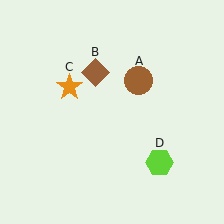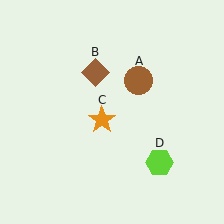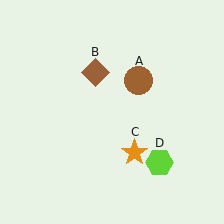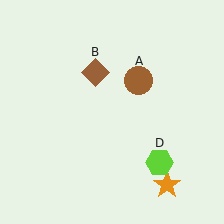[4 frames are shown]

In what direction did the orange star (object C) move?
The orange star (object C) moved down and to the right.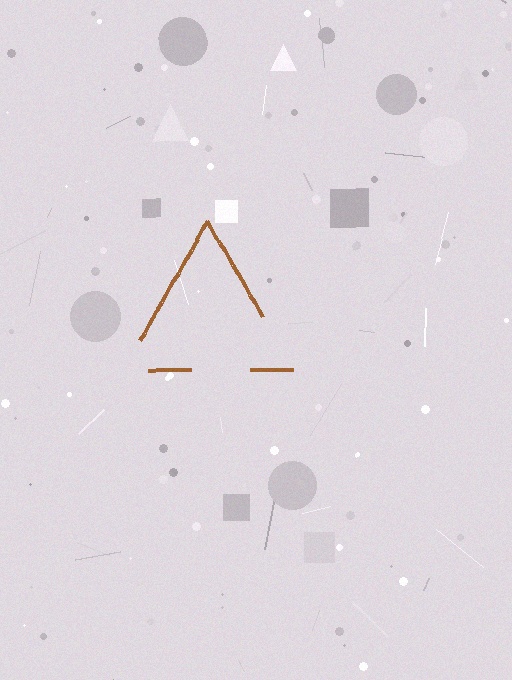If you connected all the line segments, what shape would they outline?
They would outline a triangle.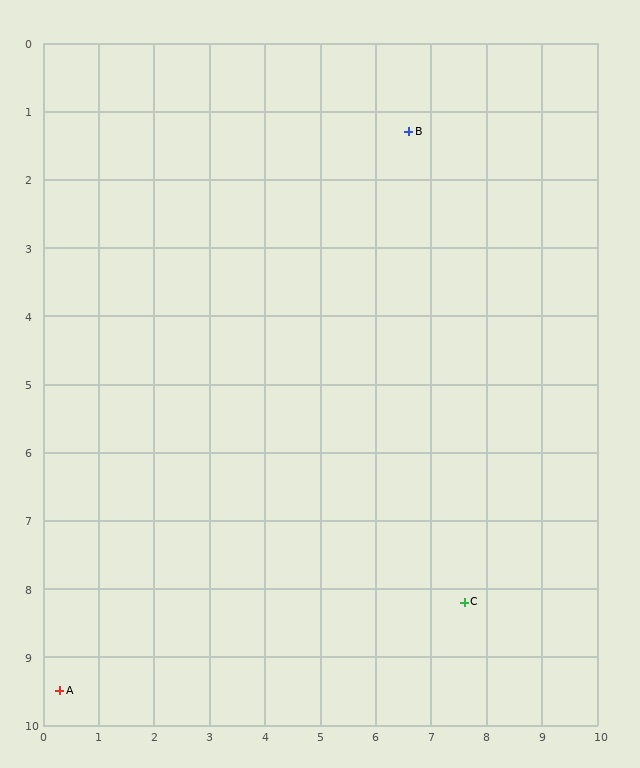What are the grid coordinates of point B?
Point B is at approximately (6.6, 1.3).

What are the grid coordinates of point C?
Point C is at approximately (7.6, 8.2).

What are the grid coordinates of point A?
Point A is at approximately (0.3, 9.5).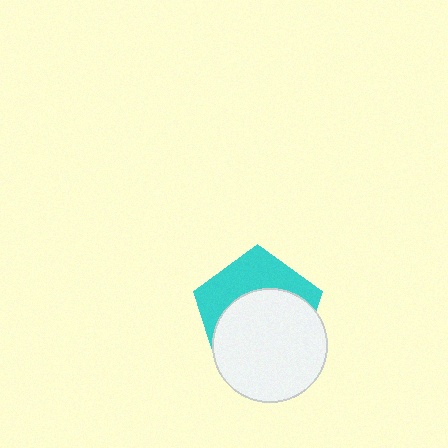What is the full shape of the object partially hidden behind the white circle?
The partially hidden object is a cyan pentagon.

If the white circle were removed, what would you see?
You would see the complete cyan pentagon.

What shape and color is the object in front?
The object in front is a white circle.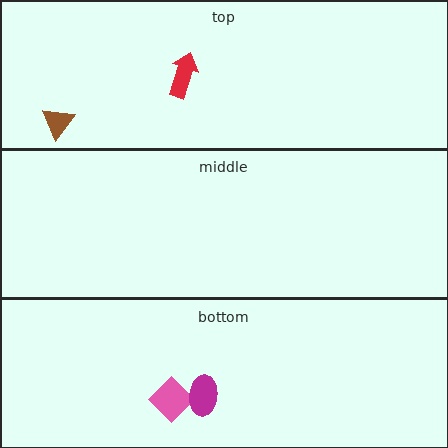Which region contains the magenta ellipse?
The bottom region.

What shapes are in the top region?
The brown triangle, the red arrow.